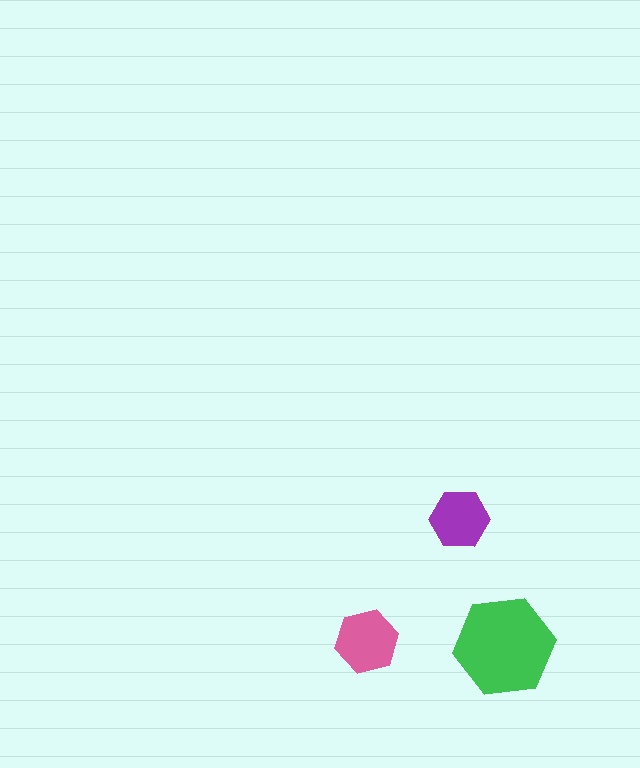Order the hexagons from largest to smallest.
the green one, the pink one, the purple one.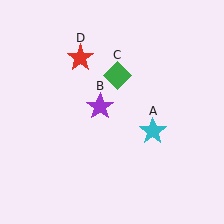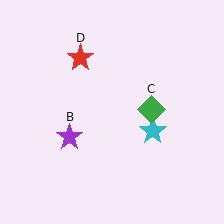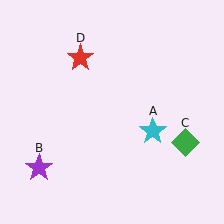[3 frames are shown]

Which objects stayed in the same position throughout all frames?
Cyan star (object A) and red star (object D) remained stationary.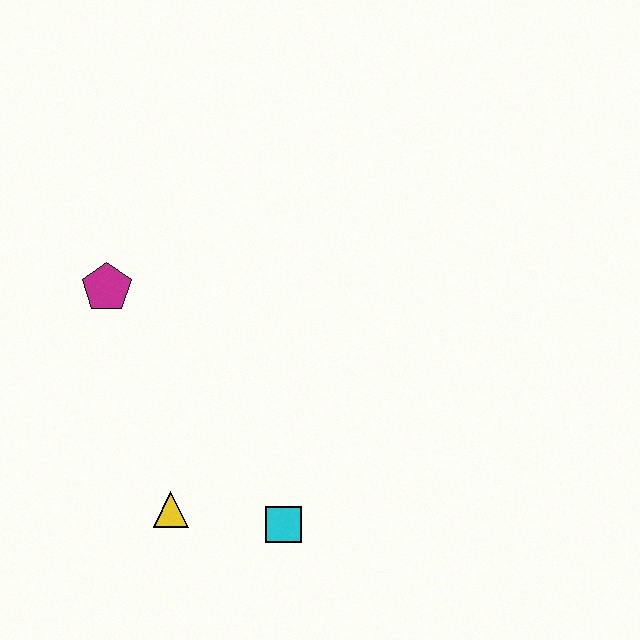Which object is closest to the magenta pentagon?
The yellow triangle is closest to the magenta pentagon.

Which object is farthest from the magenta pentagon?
The cyan square is farthest from the magenta pentagon.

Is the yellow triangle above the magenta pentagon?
No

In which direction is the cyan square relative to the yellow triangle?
The cyan square is to the right of the yellow triangle.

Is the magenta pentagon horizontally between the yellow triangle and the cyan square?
No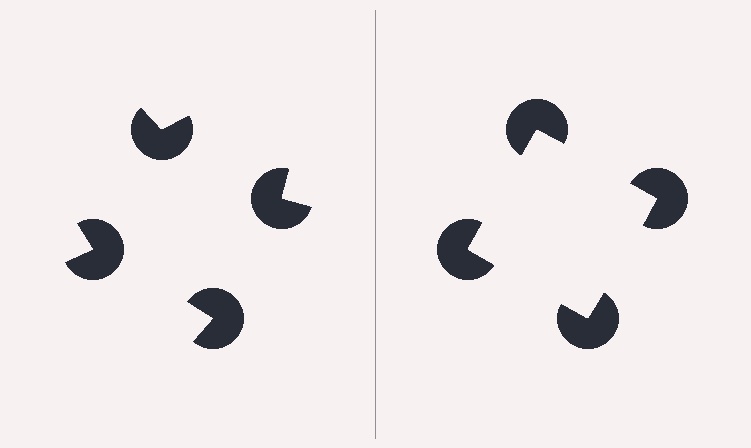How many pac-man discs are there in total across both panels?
8 — 4 on each side.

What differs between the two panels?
The pac-man discs are positioned identically on both sides; only the wedge orientations differ. On the right they align to a square; on the left they are misaligned.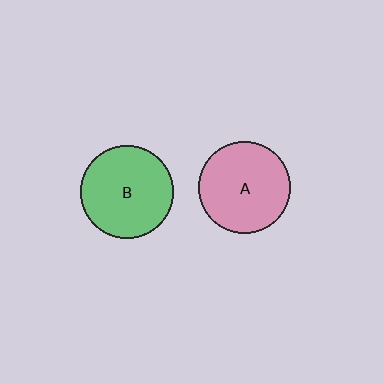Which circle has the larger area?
Circle B (green).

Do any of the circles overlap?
No, none of the circles overlap.